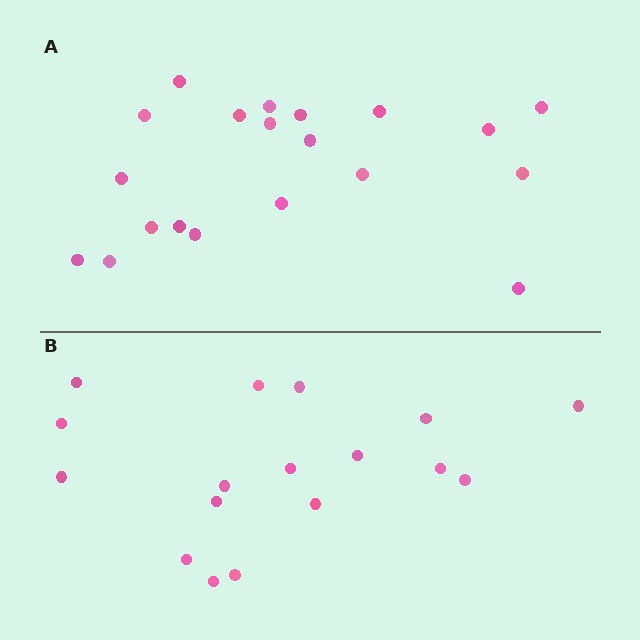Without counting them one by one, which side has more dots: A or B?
Region A (the top region) has more dots.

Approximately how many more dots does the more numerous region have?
Region A has just a few more — roughly 2 or 3 more dots than region B.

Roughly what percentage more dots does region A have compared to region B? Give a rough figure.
About 20% more.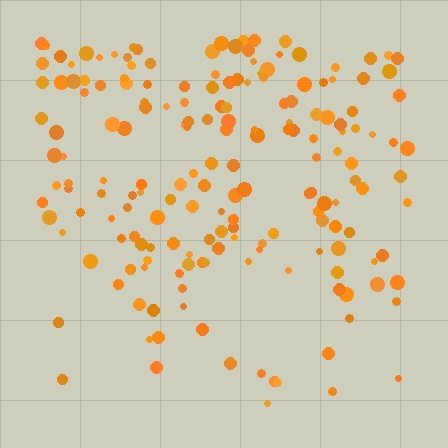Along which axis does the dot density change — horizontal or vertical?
Vertical.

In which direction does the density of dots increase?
From bottom to top, with the top side densest.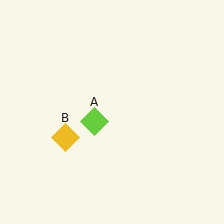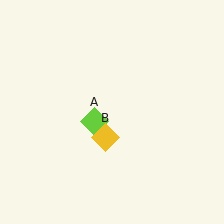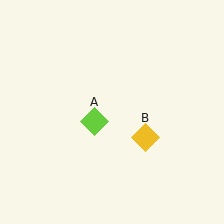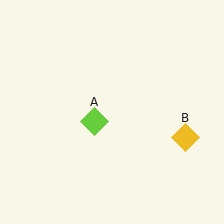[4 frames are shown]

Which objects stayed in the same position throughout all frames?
Lime diamond (object A) remained stationary.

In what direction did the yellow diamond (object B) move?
The yellow diamond (object B) moved right.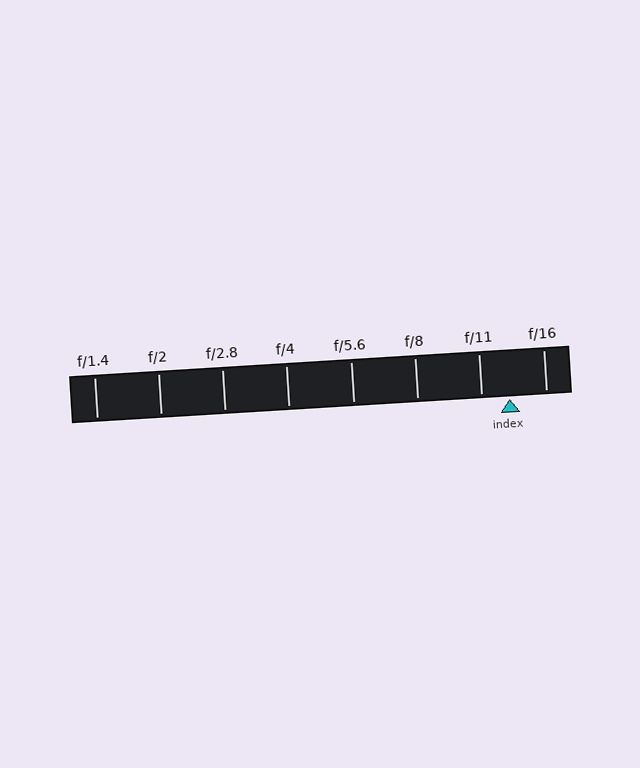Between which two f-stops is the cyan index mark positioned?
The index mark is between f/11 and f/16.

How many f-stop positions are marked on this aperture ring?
There are 8 f-stop positions marked.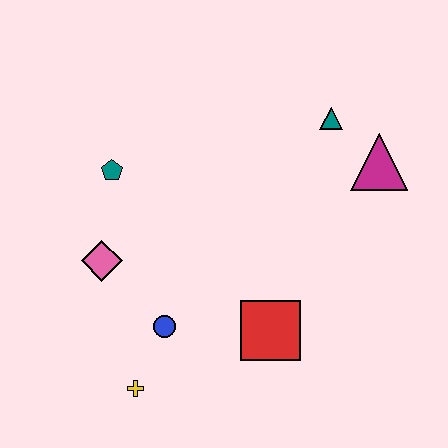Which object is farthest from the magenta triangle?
The yellow cross is farthest from the magenta triangle.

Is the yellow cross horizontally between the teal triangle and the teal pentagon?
Yes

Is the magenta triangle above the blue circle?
Yes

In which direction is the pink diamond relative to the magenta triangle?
The pink diamond is to the left of the magenta triangle.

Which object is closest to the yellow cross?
The blue circle is closest to the yellow cross.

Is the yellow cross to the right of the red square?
No